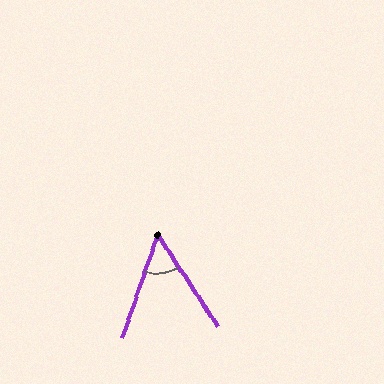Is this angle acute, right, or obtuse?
It is acute.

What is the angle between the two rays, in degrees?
Approximately 52 degrees.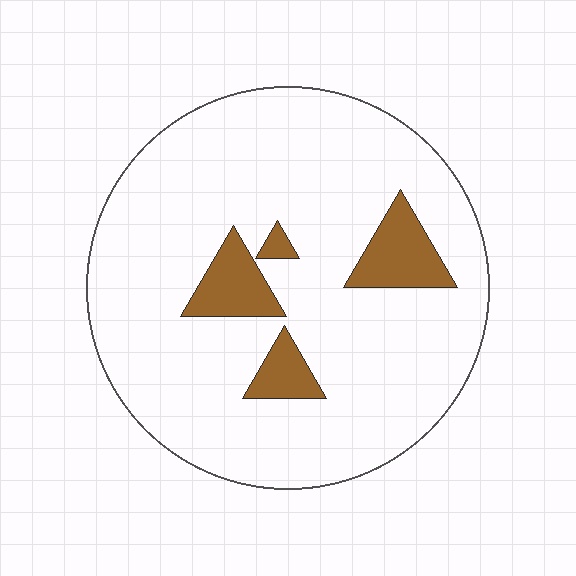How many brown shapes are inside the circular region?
4.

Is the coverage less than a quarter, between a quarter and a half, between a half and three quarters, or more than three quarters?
Less than a quarter.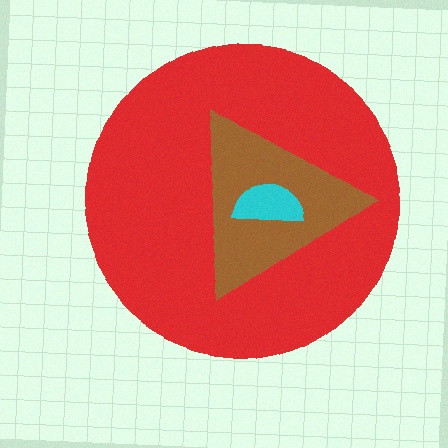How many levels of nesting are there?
3.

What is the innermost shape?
The cyan semicircle.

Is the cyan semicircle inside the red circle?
Yes.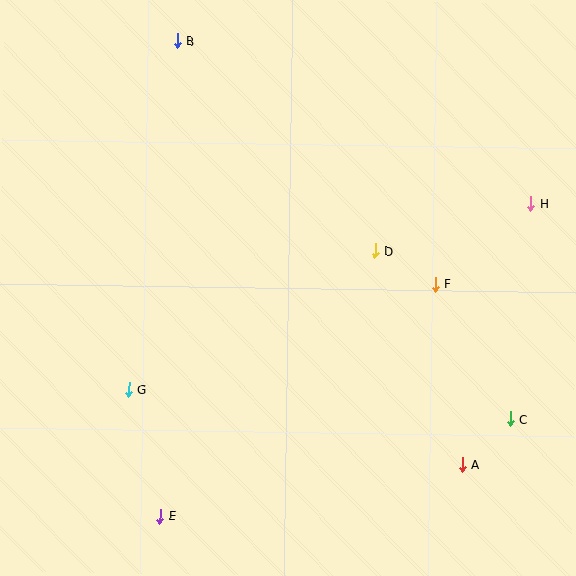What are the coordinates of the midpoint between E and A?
The midpoint between E and A is at (311, 491).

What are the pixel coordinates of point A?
Point A is at (463, 465).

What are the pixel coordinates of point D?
Point D is at (375, 251).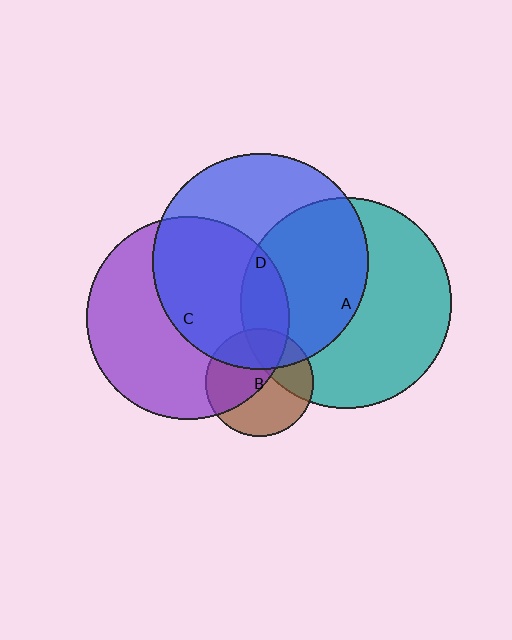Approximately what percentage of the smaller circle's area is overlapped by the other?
Approximately 30%.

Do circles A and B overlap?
Yes.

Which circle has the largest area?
Circle D (blue).